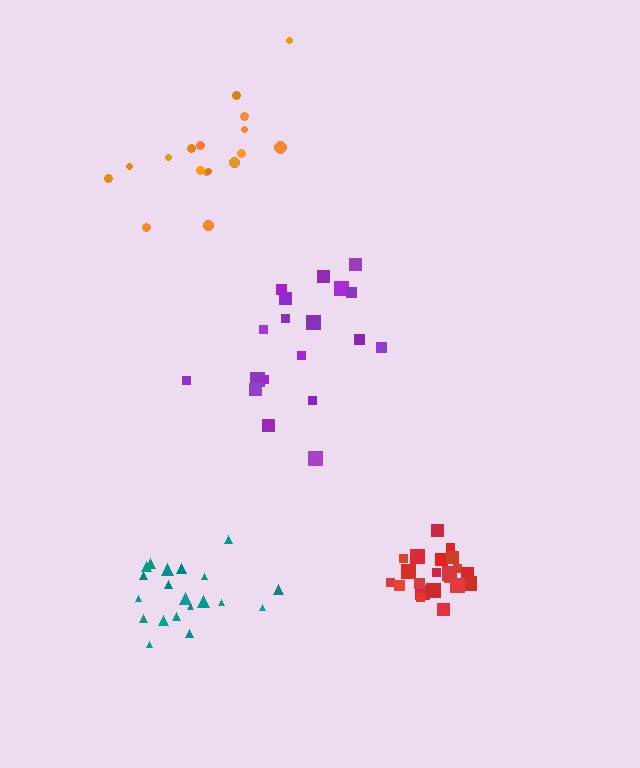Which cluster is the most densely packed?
Red.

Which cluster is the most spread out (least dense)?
Purple.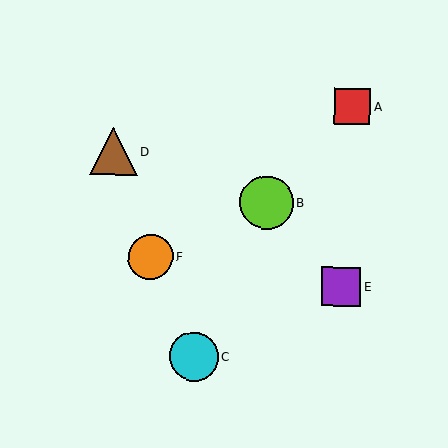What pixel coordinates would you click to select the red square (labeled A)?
Click at (352, 106) to select the red square A.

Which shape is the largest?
The lime circle (labeled B) is the largest.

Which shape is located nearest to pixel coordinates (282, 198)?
The lime circle (labeled B) at (267, 202) is nearest to that location.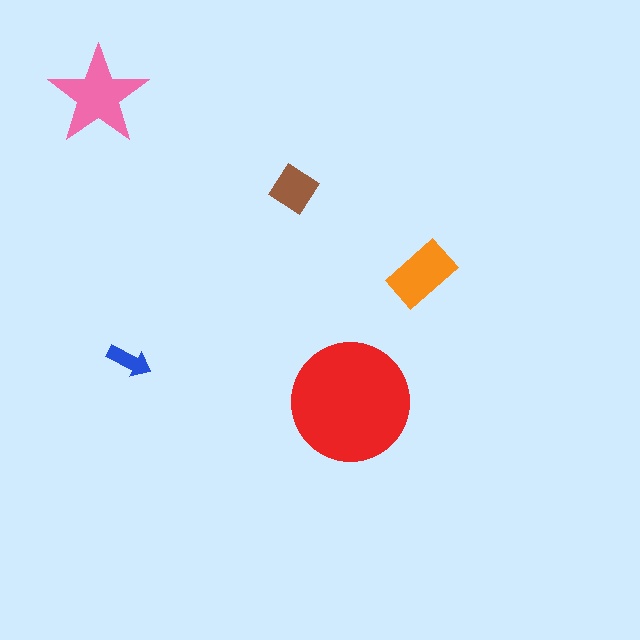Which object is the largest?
The red circle.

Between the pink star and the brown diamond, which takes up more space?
The pink star.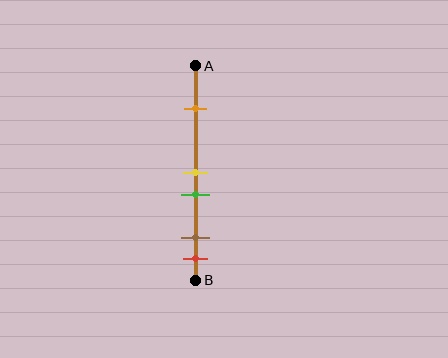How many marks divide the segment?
There are 5 marks dividing the segment.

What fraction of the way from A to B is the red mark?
The red mark is approximately 90% (0.9) of the way from A to B.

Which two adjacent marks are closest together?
The yellow and green marks are the closest adjacent pair.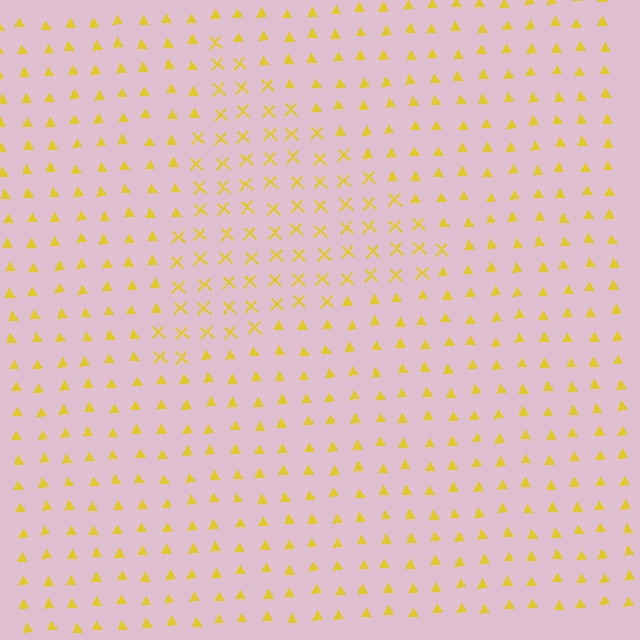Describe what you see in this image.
The image is filled with small yellow elements arranged in a uniform grid. A triangle-shaped region contains X marks, while the surrounding area contains triangles. The boundary is defined purely by the change in element shape.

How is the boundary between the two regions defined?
The boundary is defined by a change in element shape: X marks inside vs. triangles outside. All elements share the same color and spacing.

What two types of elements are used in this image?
The image uses X marks inside the triangle region and triangles outside it.